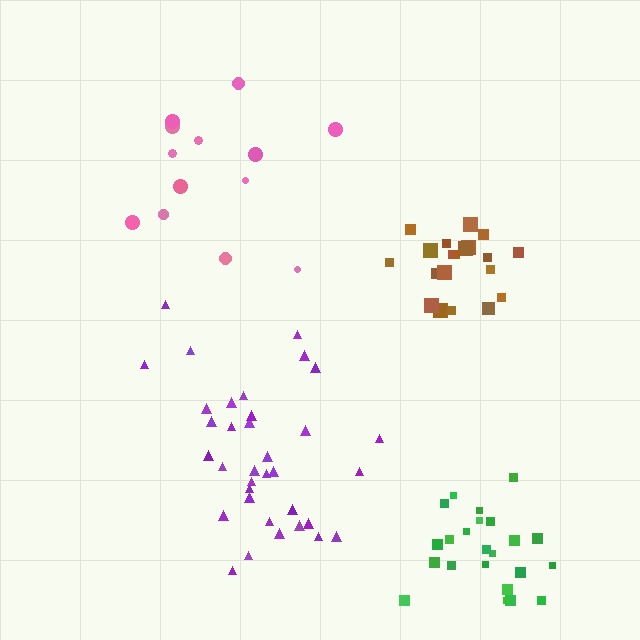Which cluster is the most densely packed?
Brown.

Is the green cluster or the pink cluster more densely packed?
Green.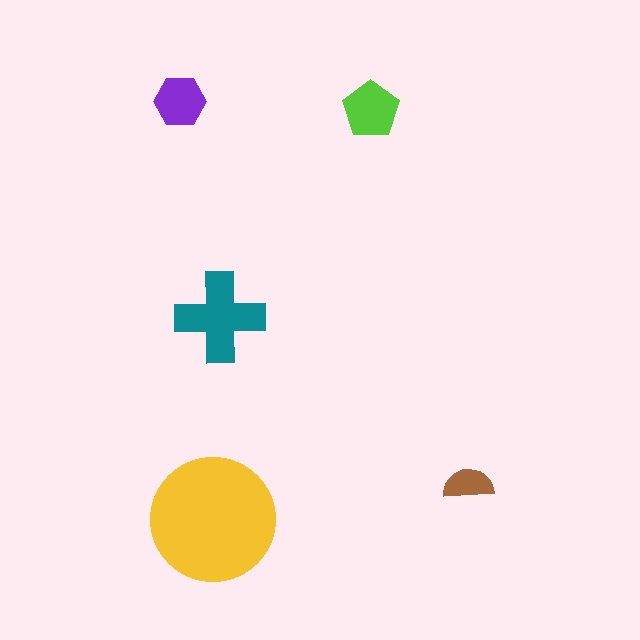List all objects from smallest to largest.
The brown semicircle, the purple hexagon, the lime pentagon, the teal cross, the yellow circle.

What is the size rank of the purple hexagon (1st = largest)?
4th.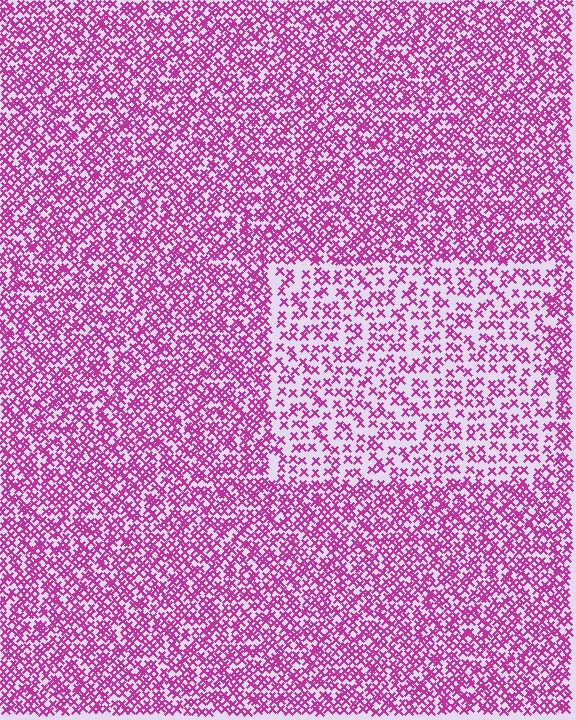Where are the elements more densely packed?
The elements are more densely packed outside the rectangle boundary.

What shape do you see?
I see a rectangle.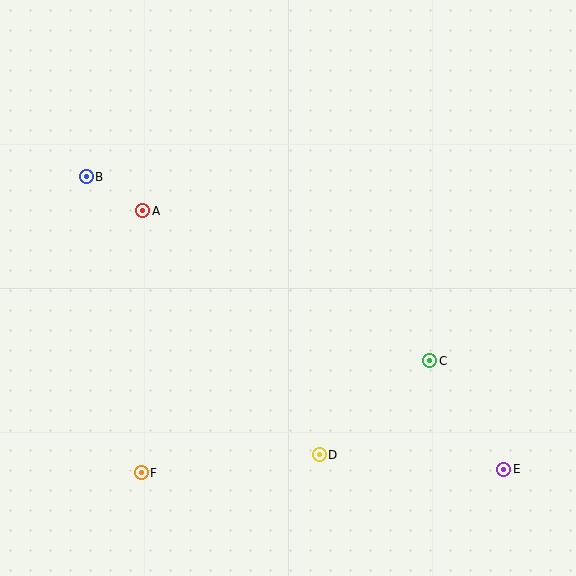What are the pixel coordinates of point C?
Point C is at (430, 361).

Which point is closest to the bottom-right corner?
Point E is closest to the bottom-right corner.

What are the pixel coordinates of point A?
Point A is at (143, 211).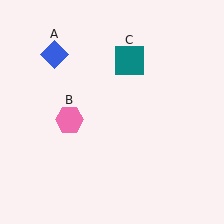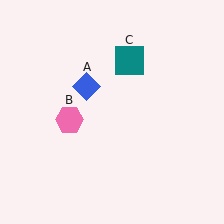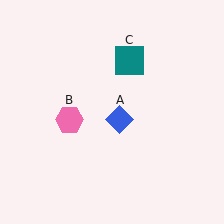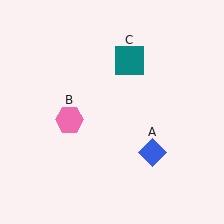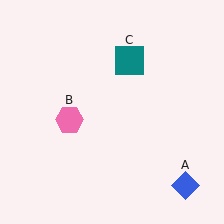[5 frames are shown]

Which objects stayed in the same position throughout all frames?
Pink hexagon (object B) and teal square (object C) remained stationary.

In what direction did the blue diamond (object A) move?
The blue diamond (object A) moved down and to the right.